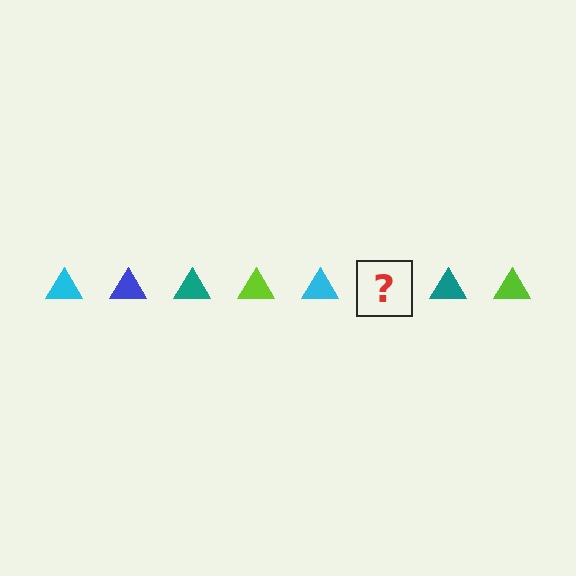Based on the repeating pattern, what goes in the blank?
The blank should be a blue triangle.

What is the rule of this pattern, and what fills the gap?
The rule is that the pattern cycles through cyan, blue, teal, lime triangles. The gap should be filled with a blue triangle.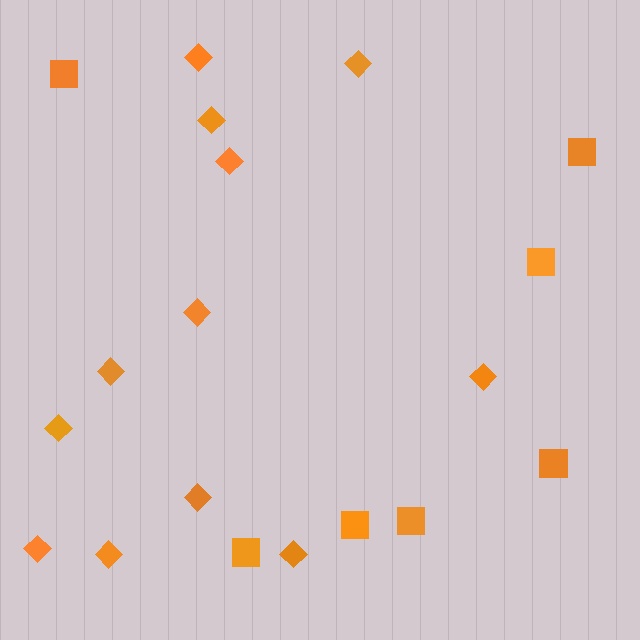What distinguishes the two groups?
There are 2 groups: one group of squares (7) and one group of diamonds (12).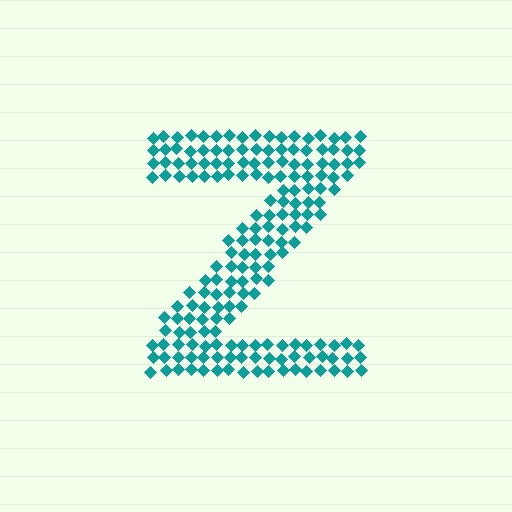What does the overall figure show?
The overall figure shows the letter Z.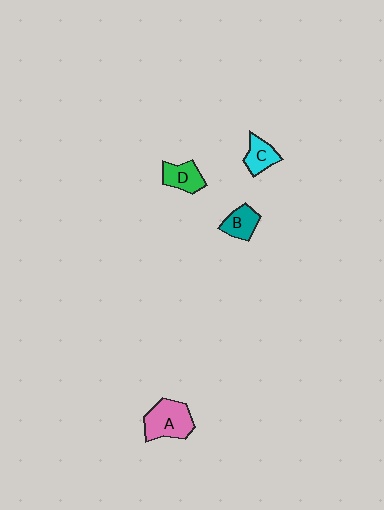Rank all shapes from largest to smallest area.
From largest to smallest: A (pink), D (green), B (teal), C (cyan).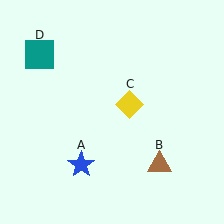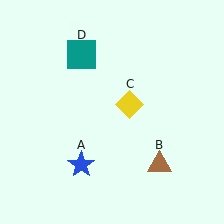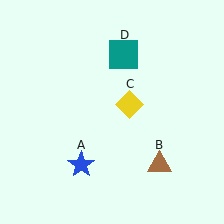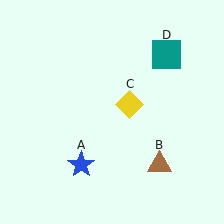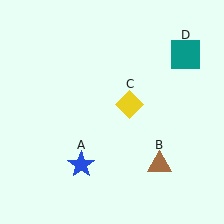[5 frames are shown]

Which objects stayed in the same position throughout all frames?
Blue star (object A) and brown triangle (object B) and yellow diamond (object C) remained stationary.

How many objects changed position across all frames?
1 object changed position: teal square (object D).